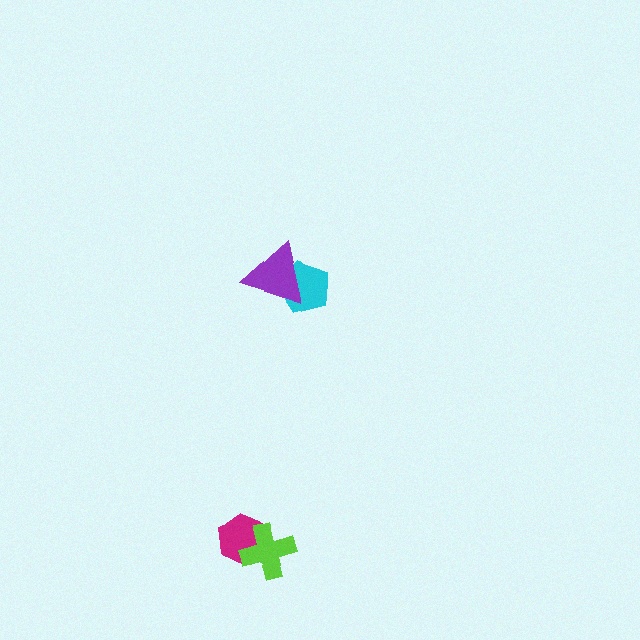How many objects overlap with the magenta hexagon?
1 object overlaps with the magenta hexagon.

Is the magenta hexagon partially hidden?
Yes, it is partially covered by another shape.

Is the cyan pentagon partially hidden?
Yes, it is partially covered by another shape.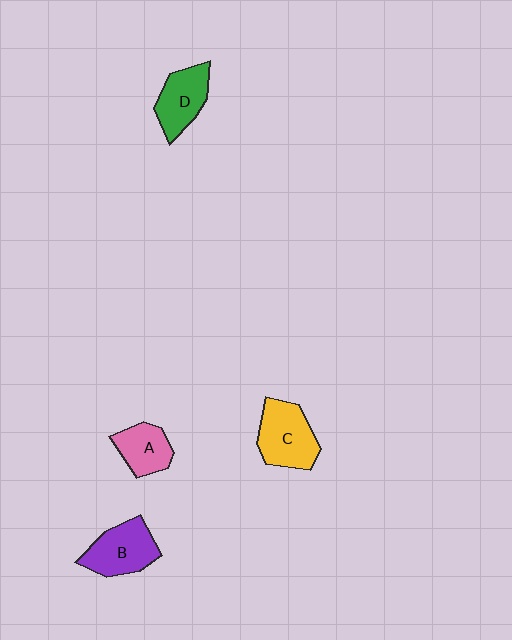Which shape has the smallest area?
Shape A (pink).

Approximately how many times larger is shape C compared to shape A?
Approximately 1.4 times.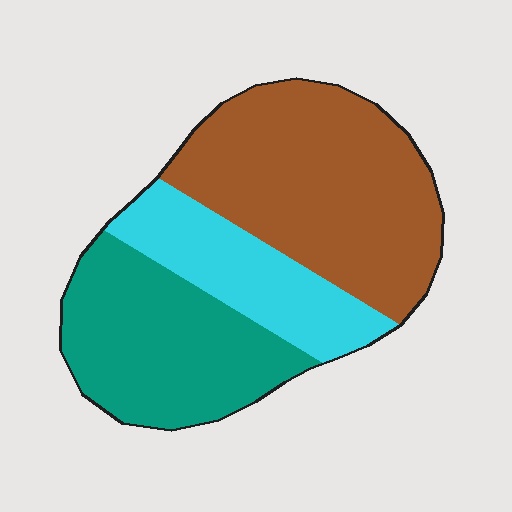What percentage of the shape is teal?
Teal takes up between a sixth and a third of the shape.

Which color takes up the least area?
Cyan, at roughly 20%.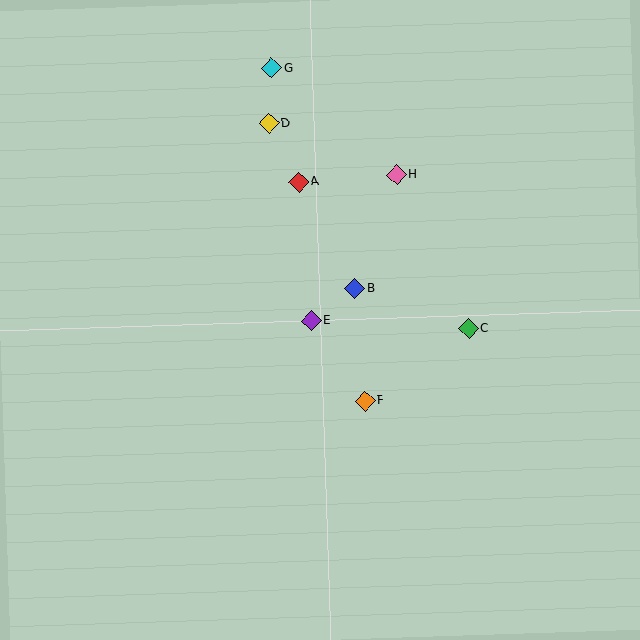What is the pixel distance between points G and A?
The distance between G and A is 117 pixels.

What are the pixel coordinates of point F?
Point F is at (365, 401).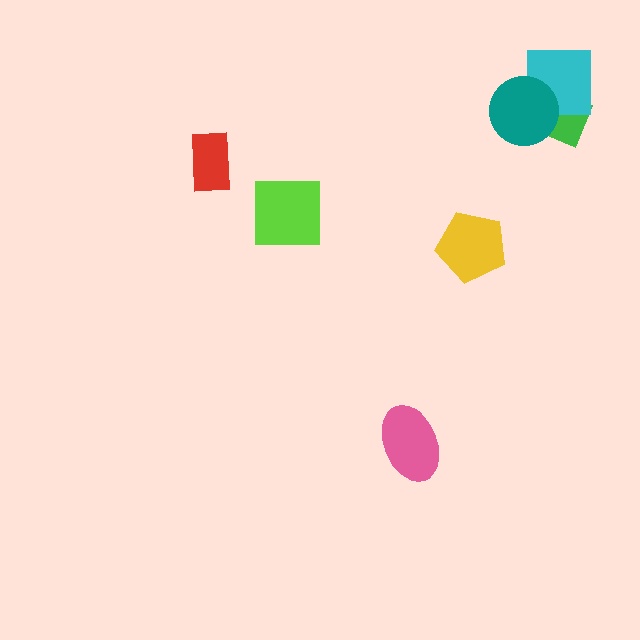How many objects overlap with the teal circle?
2 objects overlap with the teal circle.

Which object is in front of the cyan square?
The teal circle is in front of the cyan square.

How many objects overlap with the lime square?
0 objects overlap with the lime square.